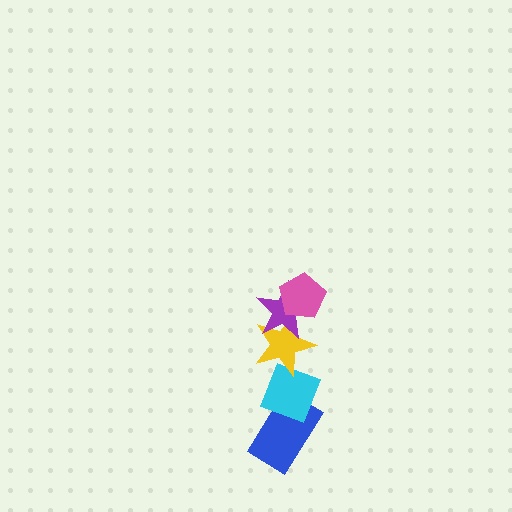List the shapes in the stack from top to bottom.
From top to bottom: the pink pentagon, the purple star, the yellow star, the cyan diamond, the blue rectangle.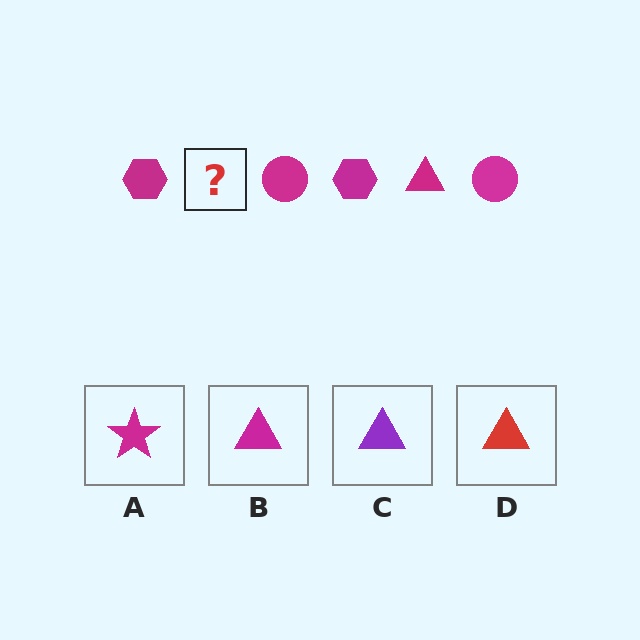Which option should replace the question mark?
Option B.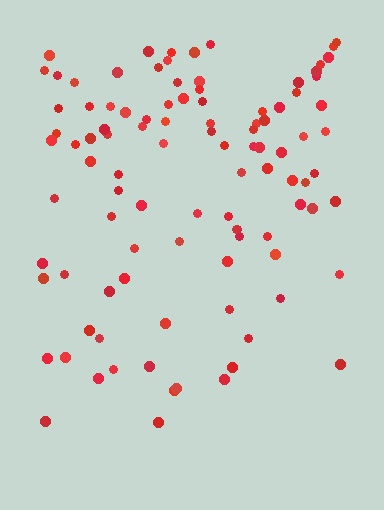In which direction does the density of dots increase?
From bottom to top, with the top side densest.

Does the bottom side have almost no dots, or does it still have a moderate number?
Still a moderate number, just noticeably fewer than the top.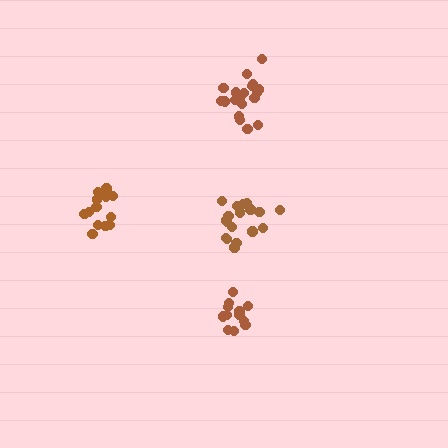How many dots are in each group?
Group 1: 18 dots, Group 2: 19 dots, Group 3: 13 dots, Group 4: 13 dots (63 total).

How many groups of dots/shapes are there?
There are 4 groups.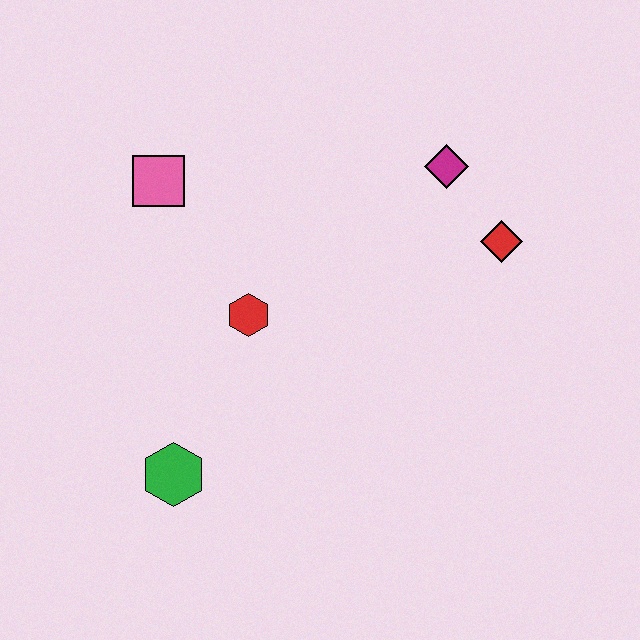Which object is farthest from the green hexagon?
The magenta diamond is farthest from the green hexagon.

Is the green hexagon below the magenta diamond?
Yes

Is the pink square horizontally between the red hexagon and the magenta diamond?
No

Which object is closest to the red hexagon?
The pink square is closest to the red hexagon.